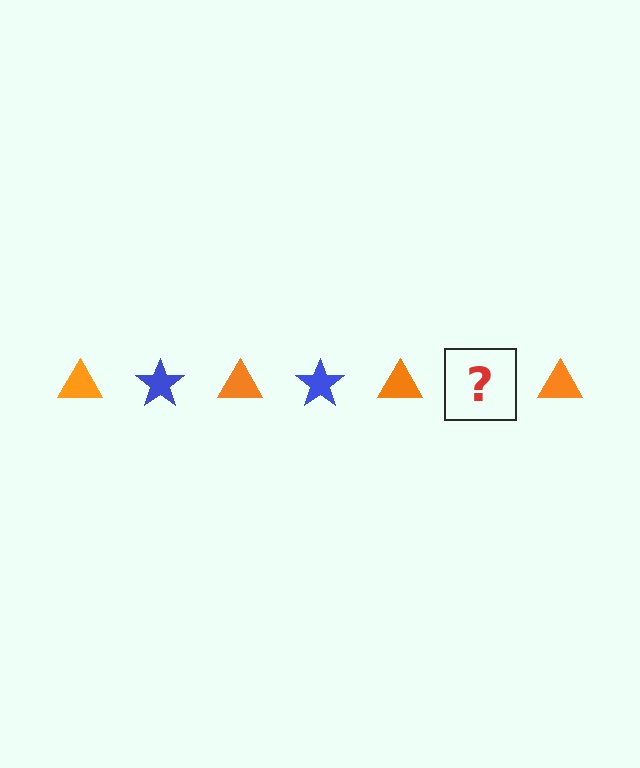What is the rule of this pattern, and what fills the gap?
The rule is that the pattern alternates between orange triangle and blue star. The gap should be filled with a blue star.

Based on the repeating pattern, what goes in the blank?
The blank should be a blue star.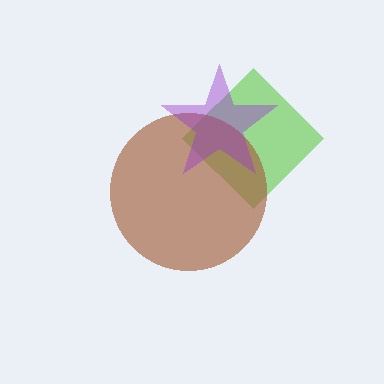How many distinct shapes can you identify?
There are 3 distinct shapes: a lime diamond, a brown circle, a purple star.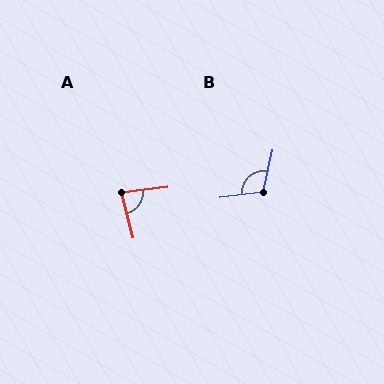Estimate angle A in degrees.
Approximately 82 degrees.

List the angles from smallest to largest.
A (82°), B (110°).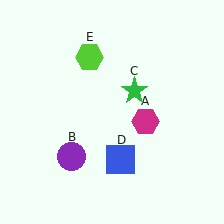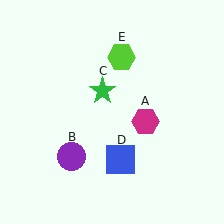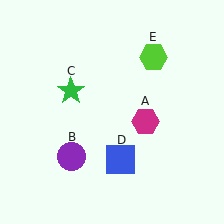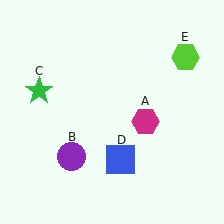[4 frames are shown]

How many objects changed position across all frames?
2 objects changed position: green star (object C), lime hexagon (object E).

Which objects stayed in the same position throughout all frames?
Magenta hexagon (object A) and purple circle (object B) and blue square (object D) remained stationary.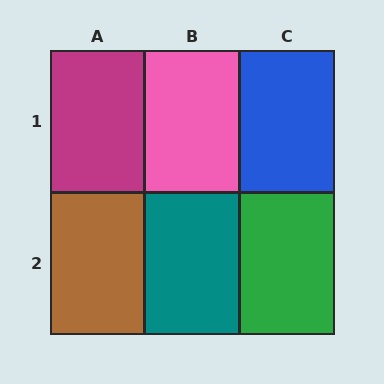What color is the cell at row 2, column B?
Teal.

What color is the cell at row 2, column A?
Brown.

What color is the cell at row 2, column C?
Green.